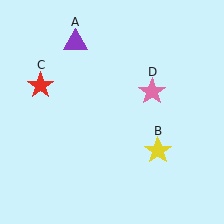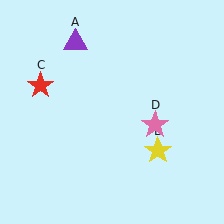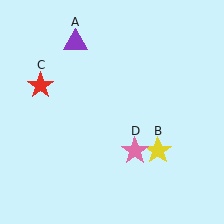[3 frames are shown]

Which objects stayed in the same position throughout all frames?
Purple triangle (object A) and yellow star (object B) and red star (object C) remained stationary.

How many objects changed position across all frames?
1 object changed position: pink star (object D).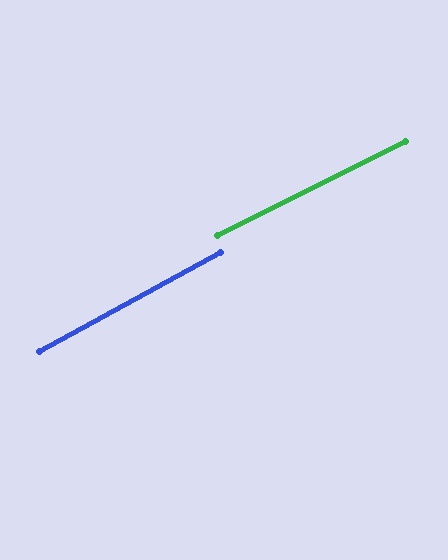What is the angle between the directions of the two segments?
Approximately 2 degrees.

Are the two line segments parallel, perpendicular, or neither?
Parallel — their directions differ by only 1.9°.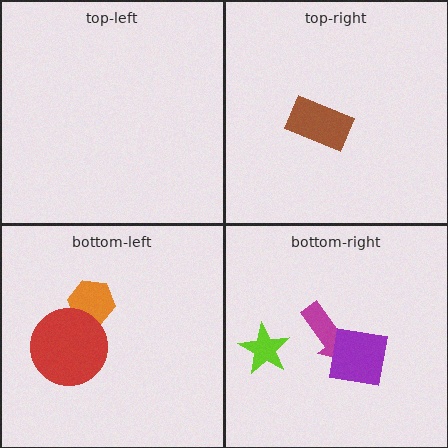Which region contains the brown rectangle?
The top-right region.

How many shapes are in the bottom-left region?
2.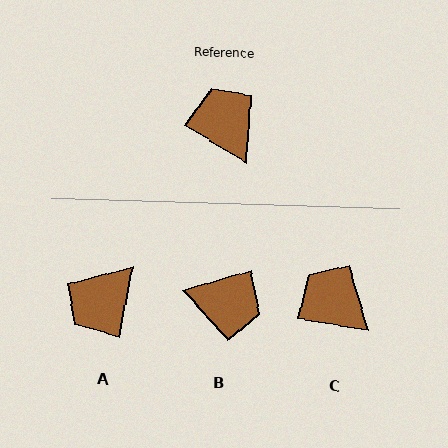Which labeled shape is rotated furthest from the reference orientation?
B, about 132 degrees away.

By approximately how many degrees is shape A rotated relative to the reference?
Approximately 109 degrees counter-clockwise.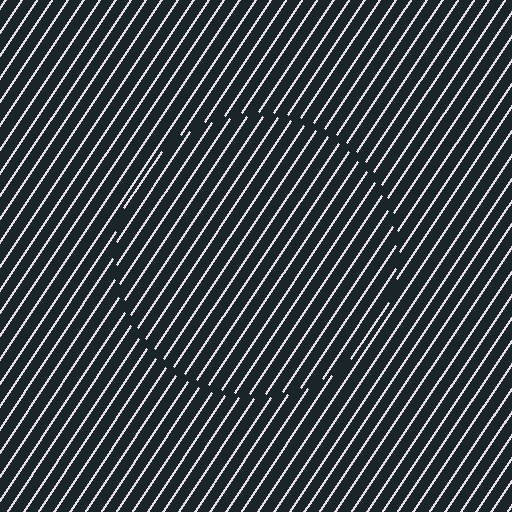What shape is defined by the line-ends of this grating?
An illusory circle. The interior of the shape contains the same grating, shifted by half a period — the contour is defined by the phase discontinuity where line-ends from the inner and outer gratings abut.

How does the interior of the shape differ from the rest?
The interior of the shape contains the same grating, shifted by half a period — the contour is defined by the phase discontinuity where line-ends from the inner and outer gratings abut.